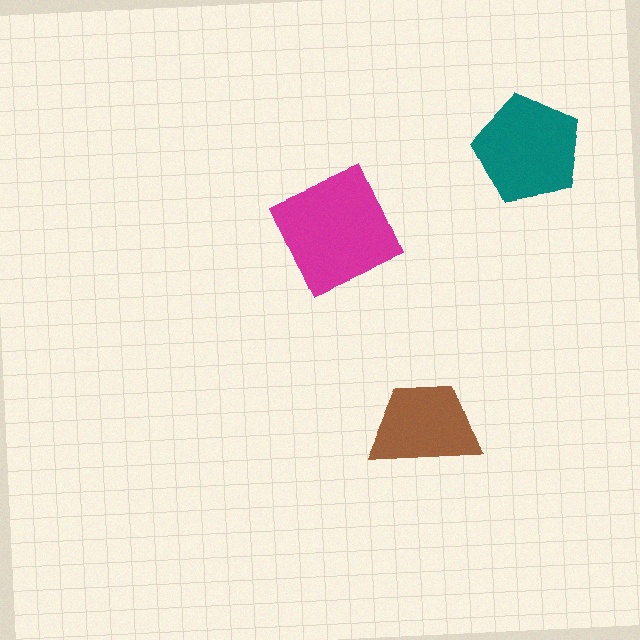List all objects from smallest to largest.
The brown trapezoid, the teal pentagon, the magenta square.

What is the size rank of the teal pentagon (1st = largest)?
2nd.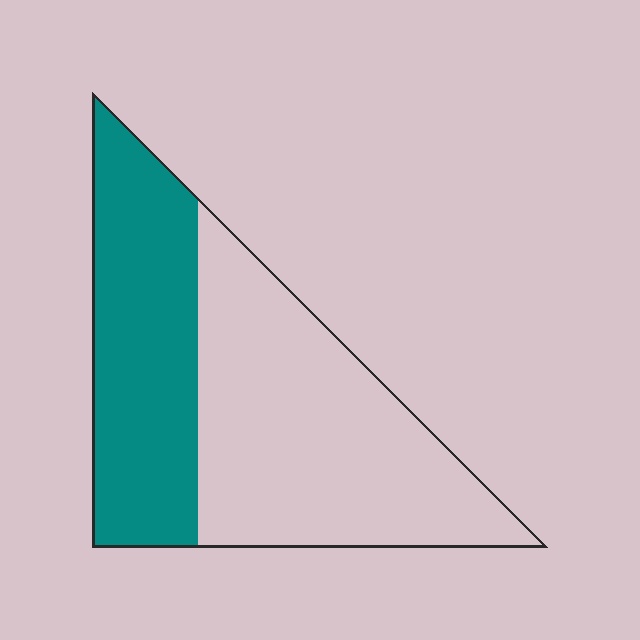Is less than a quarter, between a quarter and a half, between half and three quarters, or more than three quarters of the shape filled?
Between a quarter and a half.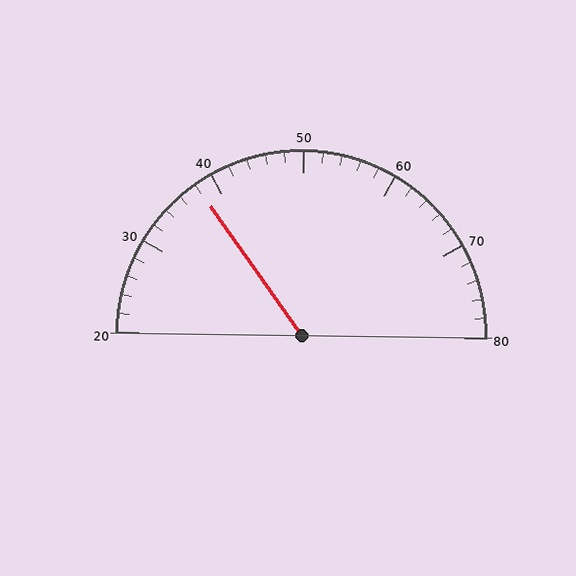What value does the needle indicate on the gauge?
The needle indicates approximately 38.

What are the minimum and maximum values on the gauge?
The gauge ranges from 20 to 80.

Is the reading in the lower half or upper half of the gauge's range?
The reading is in the lower half of the range (20 to 80).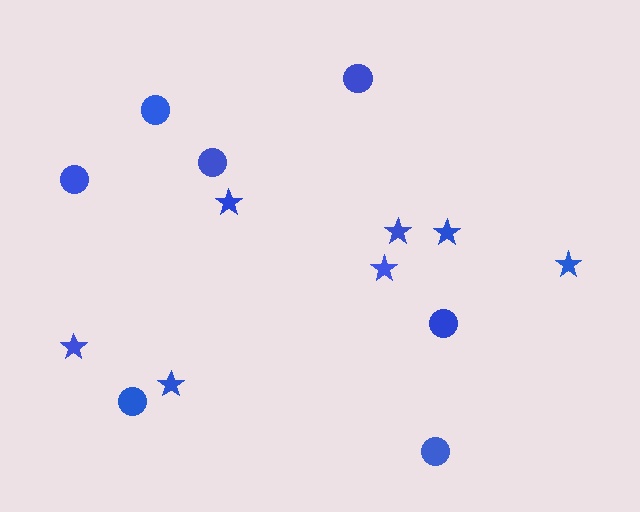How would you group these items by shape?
There are 2 groups: one group of stars (7) and one group of circles (7).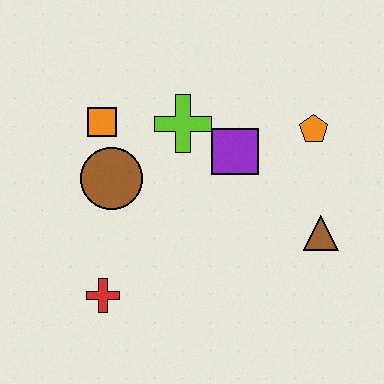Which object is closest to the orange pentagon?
The purple square is closest to the orange pentagon.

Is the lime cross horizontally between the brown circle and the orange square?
No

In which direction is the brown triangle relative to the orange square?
The brown triangle is to the right of the orange square.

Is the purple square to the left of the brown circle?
No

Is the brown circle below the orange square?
Yes